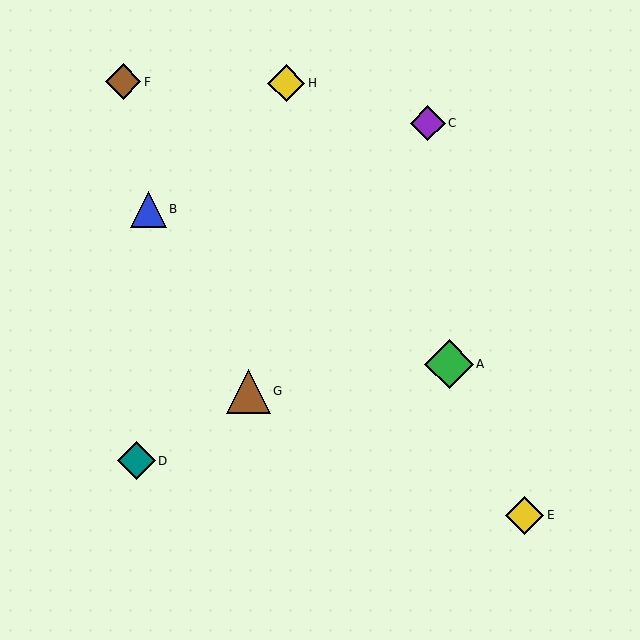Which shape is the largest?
The green diamond (labeled A) is the largest.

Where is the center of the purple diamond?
The center of the purple diamond is at (428, 123).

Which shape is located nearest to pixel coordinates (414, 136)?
The purple diamond (labeled C) at (428, 123) is nearest to that location.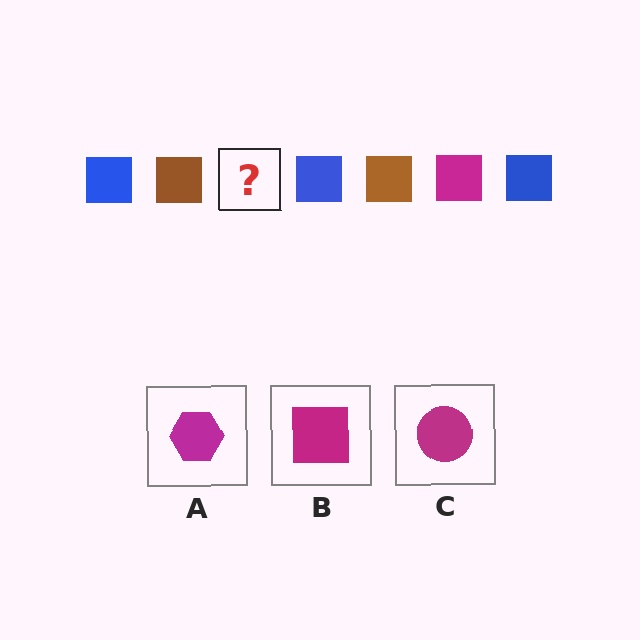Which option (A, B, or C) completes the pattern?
B.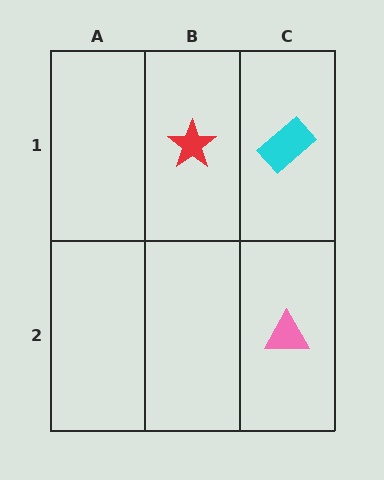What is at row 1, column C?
A cyan rectangle.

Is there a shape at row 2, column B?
No, that cell is empty.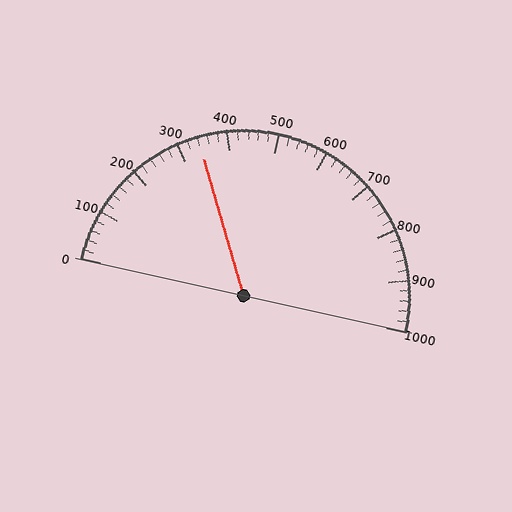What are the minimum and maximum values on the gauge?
The gauge ranges from 0 to 1000.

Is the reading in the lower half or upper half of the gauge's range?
The reading is in the lower half of the range (0 to 1000).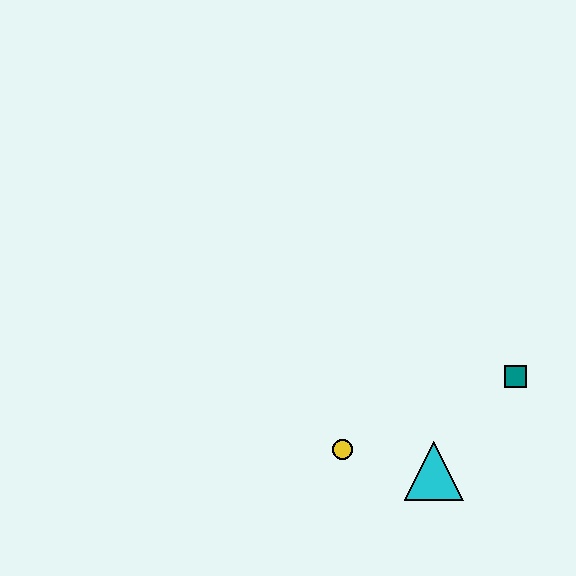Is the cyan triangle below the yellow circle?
Yes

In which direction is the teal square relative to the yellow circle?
The teal square is to the right of the yellow circle.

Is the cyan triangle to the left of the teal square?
Yes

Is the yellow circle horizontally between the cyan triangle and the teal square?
No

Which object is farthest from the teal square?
The yellow circle is farthest from the teal square.